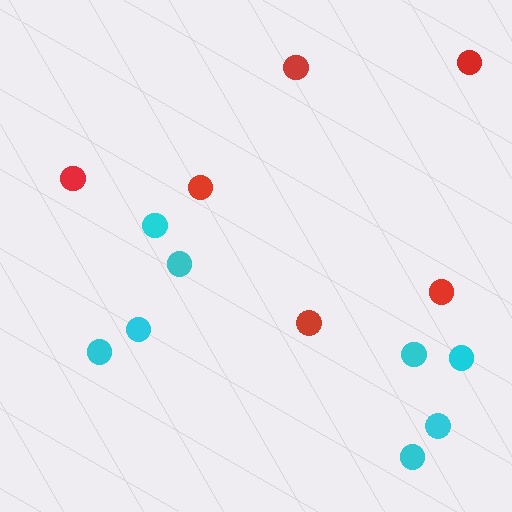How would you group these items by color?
There are 2 groups: one group of cyan circles (8) and one group of red circles (6).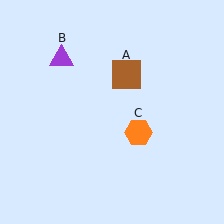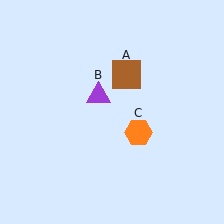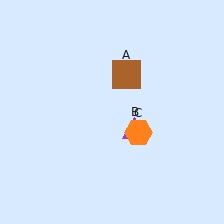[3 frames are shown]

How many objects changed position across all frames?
1 object changed position: purple triangle (object B).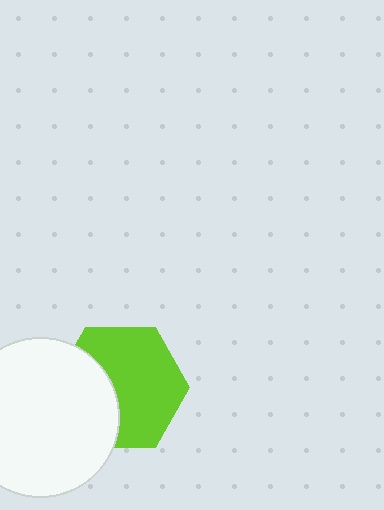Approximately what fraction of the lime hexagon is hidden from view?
Roughly 36% of the lime hexagon is hidden behind the white circle.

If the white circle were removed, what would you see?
You would see the complete lime hexagon.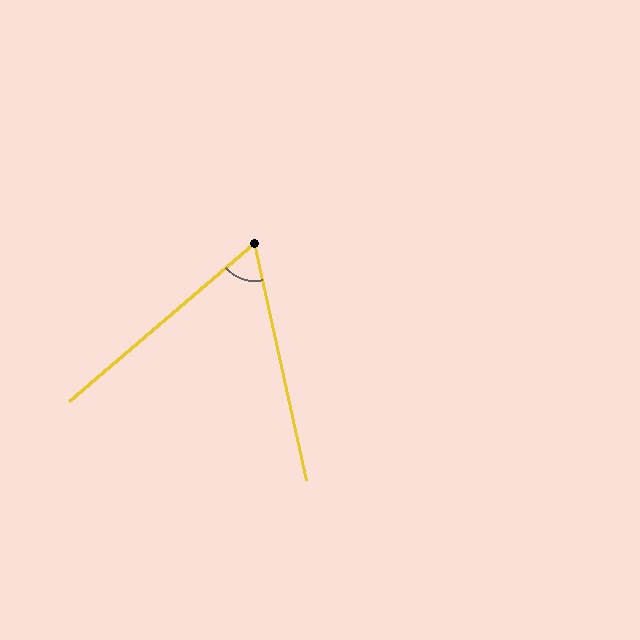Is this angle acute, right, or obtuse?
It is acute.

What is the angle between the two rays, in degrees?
Approximately 62 degrees.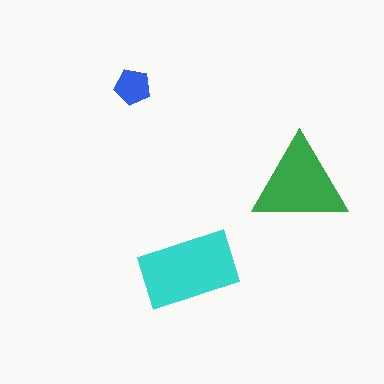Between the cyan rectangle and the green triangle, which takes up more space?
The cyan rectangle.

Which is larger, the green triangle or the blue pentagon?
The green triangle.